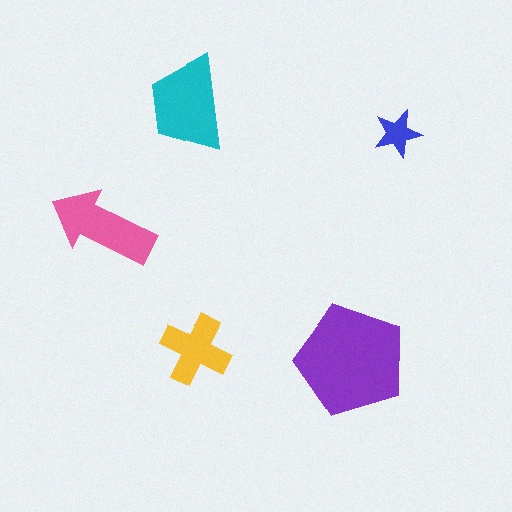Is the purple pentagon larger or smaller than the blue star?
Larger.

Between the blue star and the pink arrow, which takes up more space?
The pink arrow.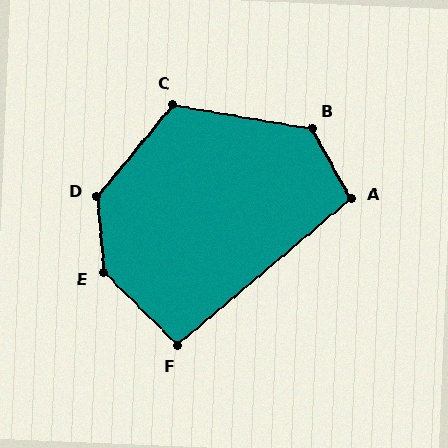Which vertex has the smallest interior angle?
F, at approximately 95 degrees.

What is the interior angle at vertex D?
Approximately 136 degrees (obtuse).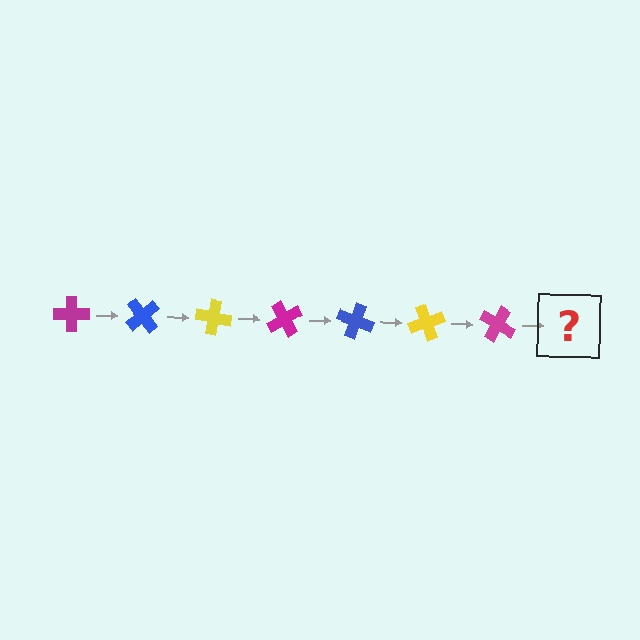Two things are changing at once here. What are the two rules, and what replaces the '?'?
The two rules are that it rotates 50 degrees each step and the color cycles through magenta, blue, and yellow. The '?' should be a blue cross, rotated 350 degrees from the start.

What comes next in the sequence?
The next element should be a blue cross, rotated 350 degrees from the start.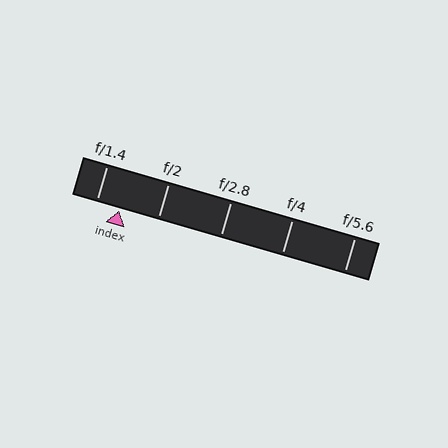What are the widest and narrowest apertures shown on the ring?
The widest aperture shown is f/1.4 and the narrowest is f/5.6.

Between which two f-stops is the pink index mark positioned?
The index mark is between f/1.4 and f/2.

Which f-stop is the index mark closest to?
The index mark is closest to f/1.4.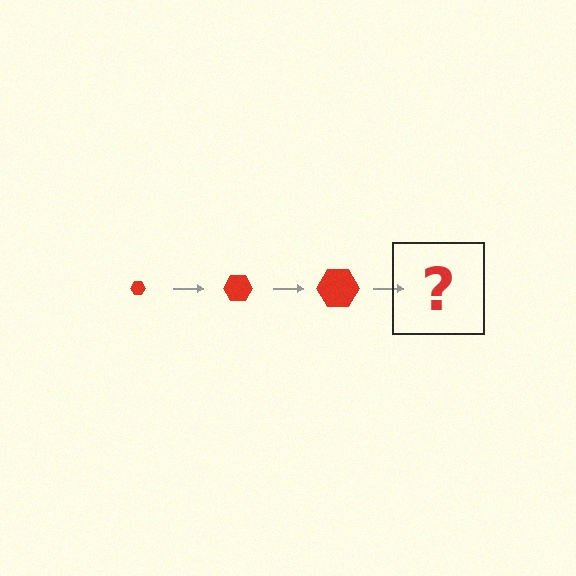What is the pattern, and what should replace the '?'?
The pattern is that the hexagon gets progressively larger each step. The '?' should be a red hexagon, larger than the previous one.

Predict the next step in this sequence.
The next step is a red hexagon, larger than the previous one.